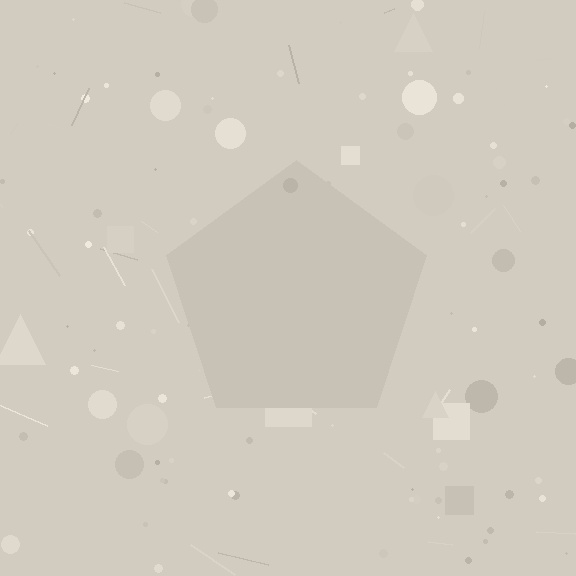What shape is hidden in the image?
A pentagon is hidden in the image.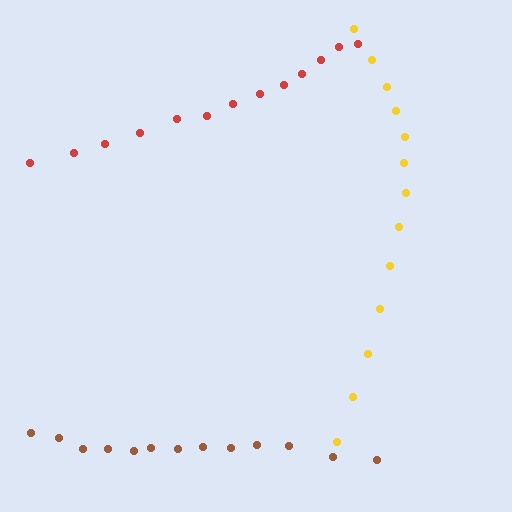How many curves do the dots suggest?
There are 3 distinct paths.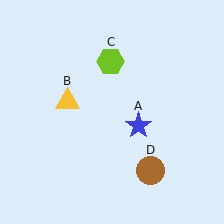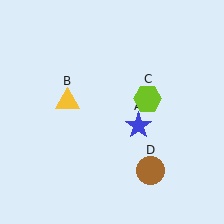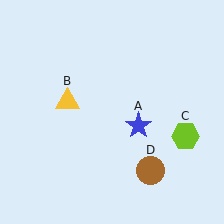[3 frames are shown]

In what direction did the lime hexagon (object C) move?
The lime hexagon (object C) moved down and to the right.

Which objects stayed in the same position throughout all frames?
Blue star (object A) and yellow triangle (object B) and brown circle (object D) remained stationary.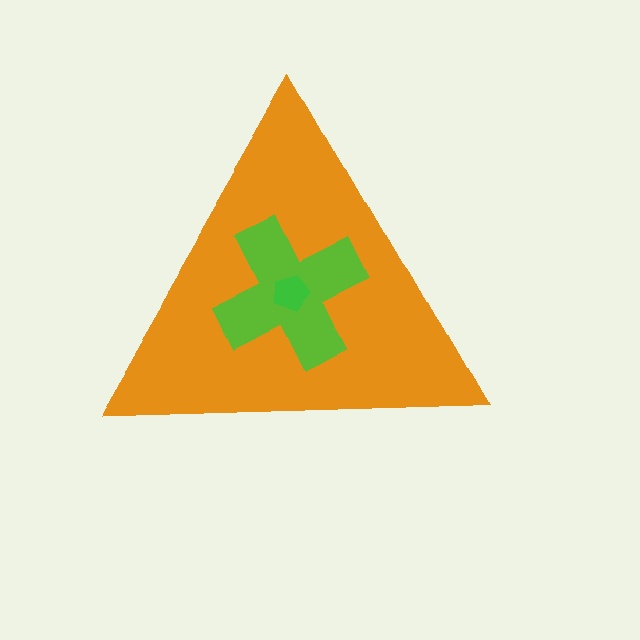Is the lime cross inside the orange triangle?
Yes.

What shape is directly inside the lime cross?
The green pentagon.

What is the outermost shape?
The orange triangle.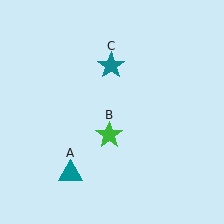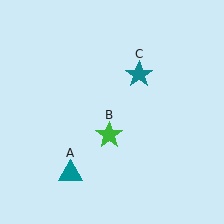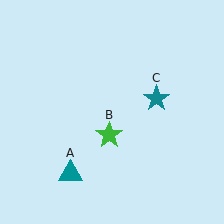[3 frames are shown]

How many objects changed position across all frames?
1 object changed position: teal star (object C).